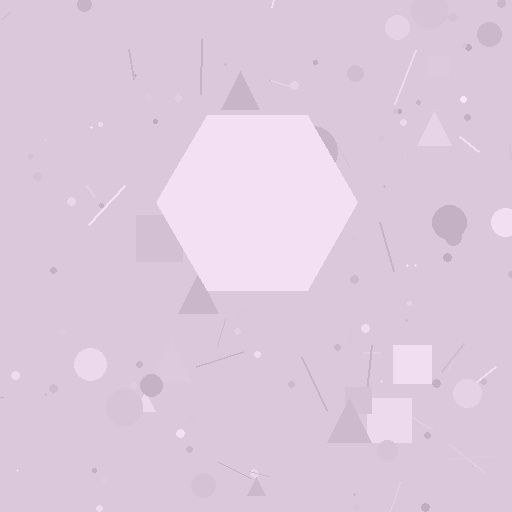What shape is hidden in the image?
A hexagon is hidden in the image.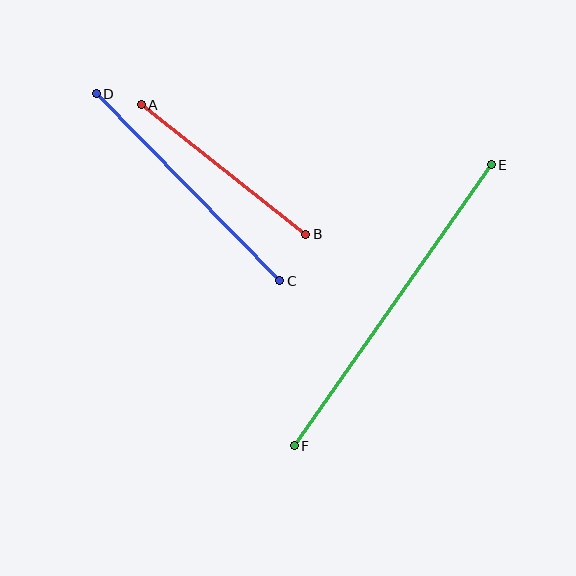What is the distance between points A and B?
The distance is approximately 210 pixels.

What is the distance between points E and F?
The distance is approximately 343 pixels.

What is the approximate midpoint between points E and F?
The midpoint is at approximately (393, 305) pixels.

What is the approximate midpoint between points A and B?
The midpoint is at approximately (224, 170) pixels.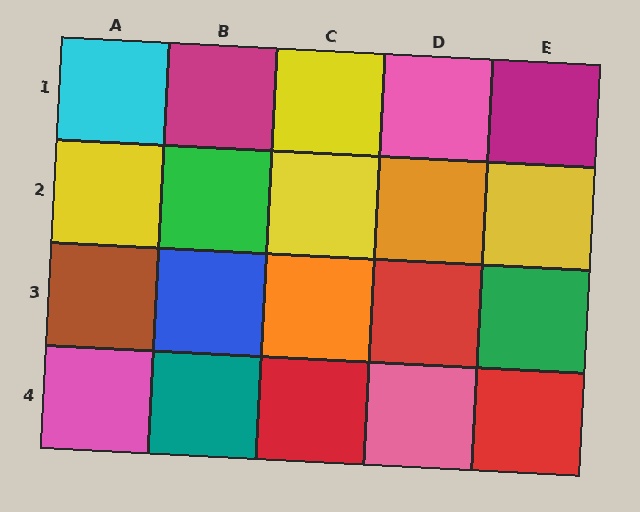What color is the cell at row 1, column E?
Magenta.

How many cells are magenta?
2 cells are magenta.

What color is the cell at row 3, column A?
Brown.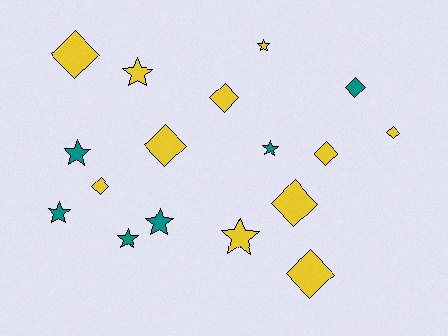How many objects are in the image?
There are 17 objects.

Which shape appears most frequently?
Diamond, with 9 objects.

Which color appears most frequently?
Yellow, with 11 objects.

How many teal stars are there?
There are 5 teal stars.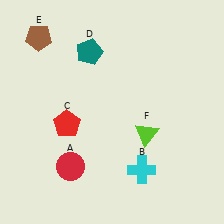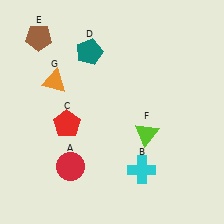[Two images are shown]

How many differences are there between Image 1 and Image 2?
There is 1 difference between the two images.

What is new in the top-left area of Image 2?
An orange triangle (G) was added in the top-left area of Image 2.